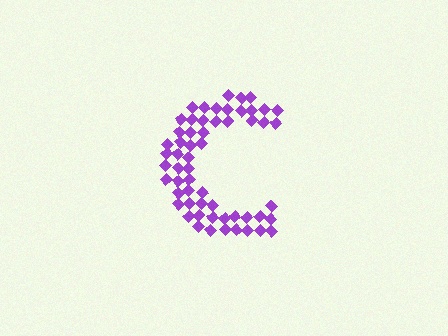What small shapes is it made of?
It is made of small diamonds.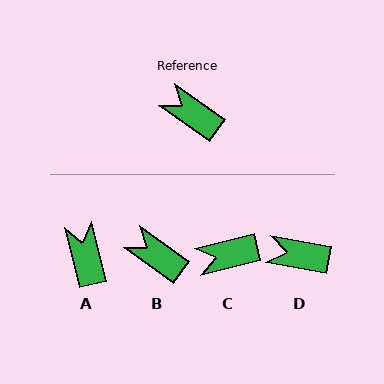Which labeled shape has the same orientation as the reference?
B.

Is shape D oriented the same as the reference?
No, it is off by about 25 degrees.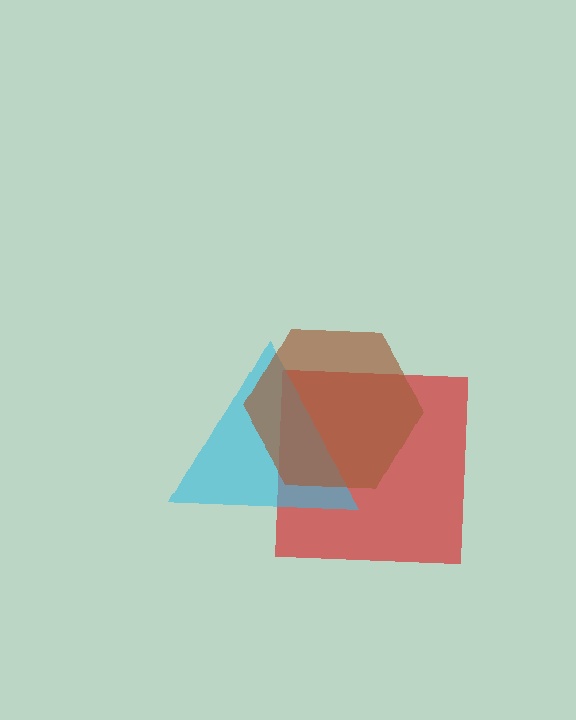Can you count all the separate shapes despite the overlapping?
Yes, there are 3 separate shapes.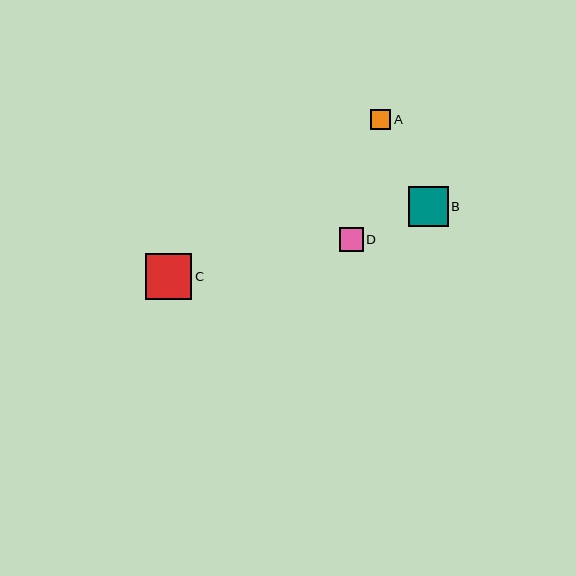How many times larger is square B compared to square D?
Square B is approximately 1.6 times the size of square D.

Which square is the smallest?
Square A is the smallest with a size of approximately 20 pixels.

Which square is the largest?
Square C is the largest with a size of approximately 46 pixels.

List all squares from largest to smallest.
From largest to smallest: C, B, D, A.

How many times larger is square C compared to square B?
Square C is approximately 1.2 times the size of square B.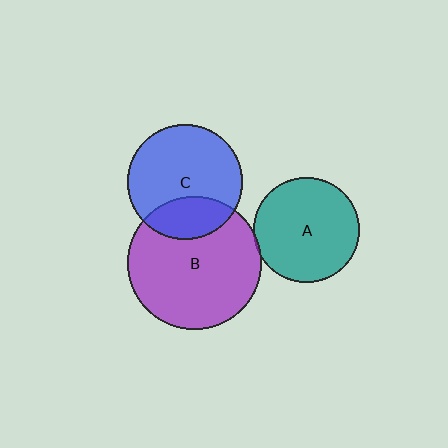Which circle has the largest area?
Circle B (purple).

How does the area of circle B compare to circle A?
Approximately 1.6 times.